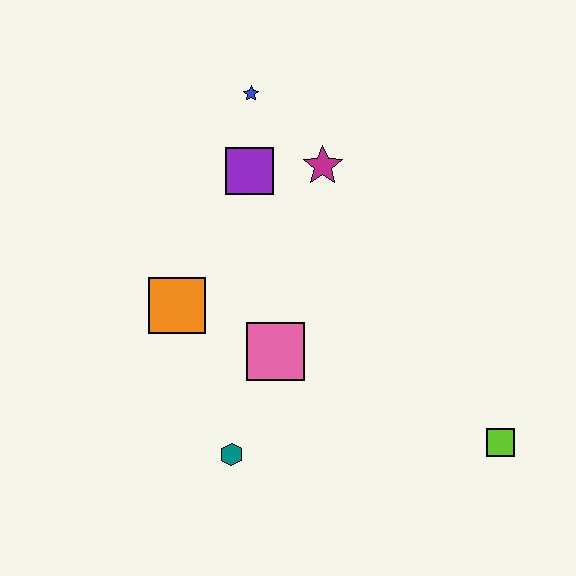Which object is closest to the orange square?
The pink square is closest to the orange square.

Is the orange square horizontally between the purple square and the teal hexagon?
No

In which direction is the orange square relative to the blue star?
The orange square is below the blue star.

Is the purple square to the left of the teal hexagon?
No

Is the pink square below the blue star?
Yes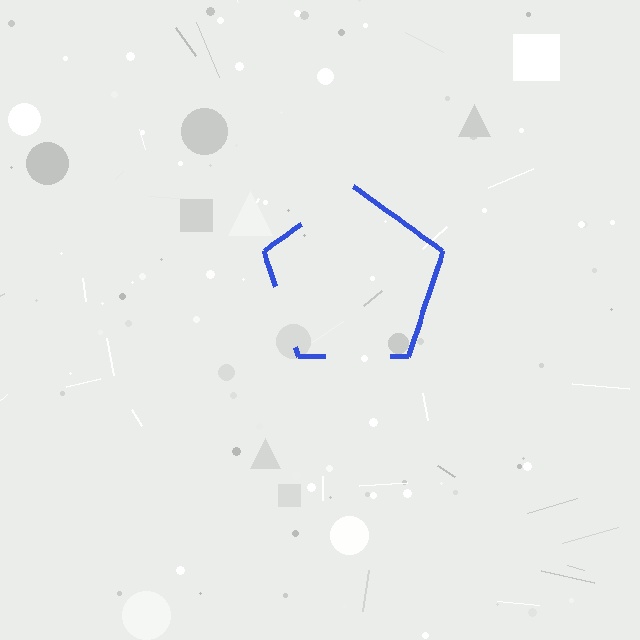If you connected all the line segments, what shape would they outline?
They would outline a pentagon.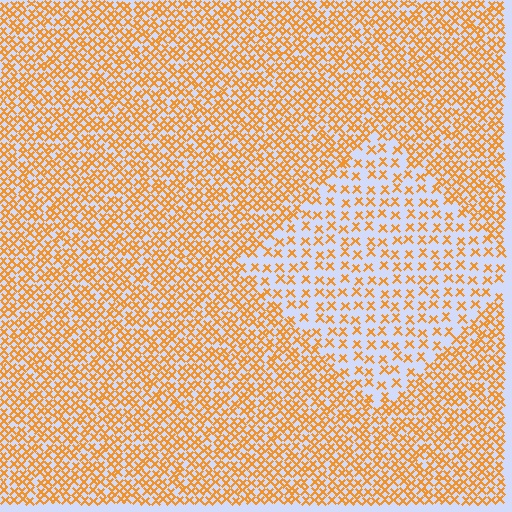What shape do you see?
I see a diamond.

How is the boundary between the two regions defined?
The boundary is defined by a change in element density (approximately 2.2x ratio). All elements are the same color, size, and shape.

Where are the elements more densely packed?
The elements are more densely packed outside the diamond boundary.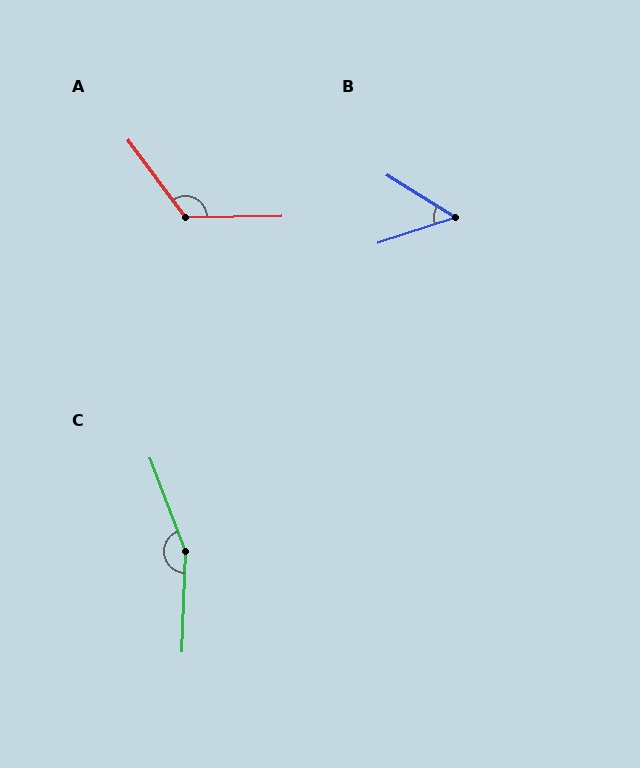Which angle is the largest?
C, at approximately 157 degrees.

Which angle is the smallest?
B, at approximately 50 degrees.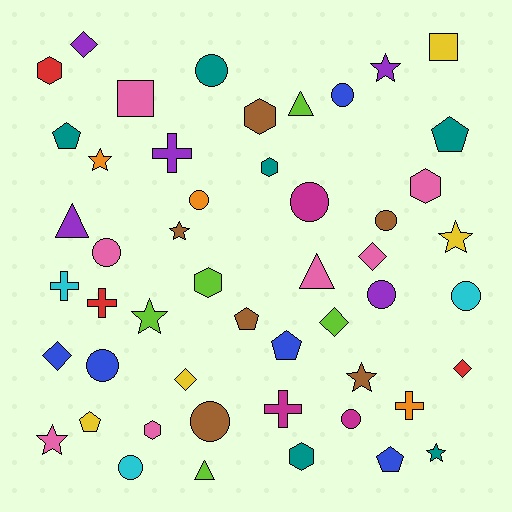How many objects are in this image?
There are 50 objects.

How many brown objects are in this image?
There are 6 brown objects.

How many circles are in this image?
There are 12 circles.